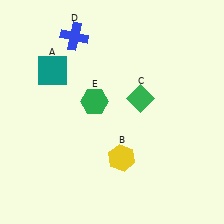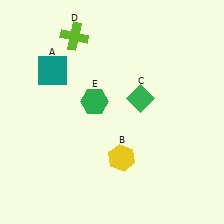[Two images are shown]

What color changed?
The cross (D) changed from blue in Image 1 to lime in Image 2.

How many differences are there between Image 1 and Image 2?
There is 1 difference between the two images.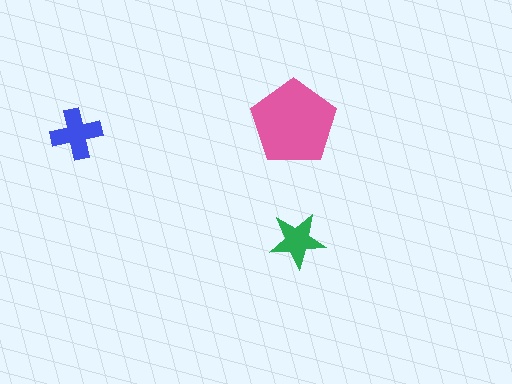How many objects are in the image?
There are 3 objects in the image.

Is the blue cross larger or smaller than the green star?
Larger.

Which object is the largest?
The pink pentagon.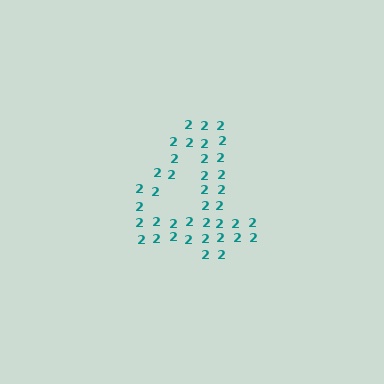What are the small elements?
The small elements are digit 2's.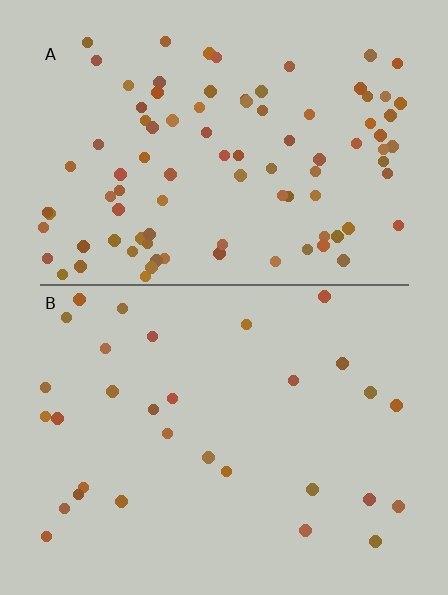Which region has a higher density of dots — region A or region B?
A (the top).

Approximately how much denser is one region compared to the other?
Approximately 3.0× — region A over region B.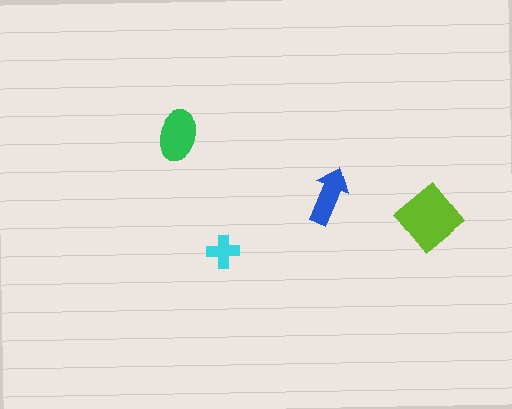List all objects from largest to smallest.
The lime diamond, the green ellipse, the blue arrow, the cyan cross.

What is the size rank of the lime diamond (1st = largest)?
1st.